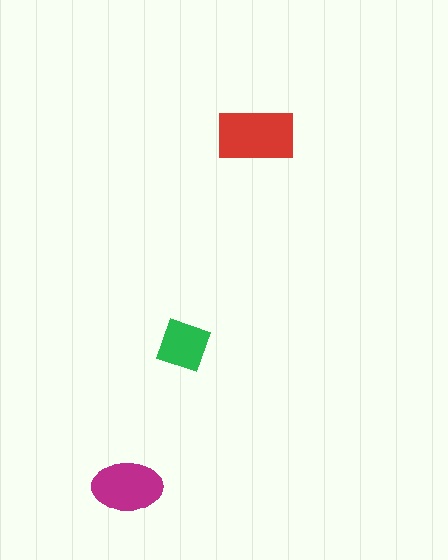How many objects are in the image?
There are 3 objects in the image.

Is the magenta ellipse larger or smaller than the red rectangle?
Smaller.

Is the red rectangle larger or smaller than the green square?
Larger.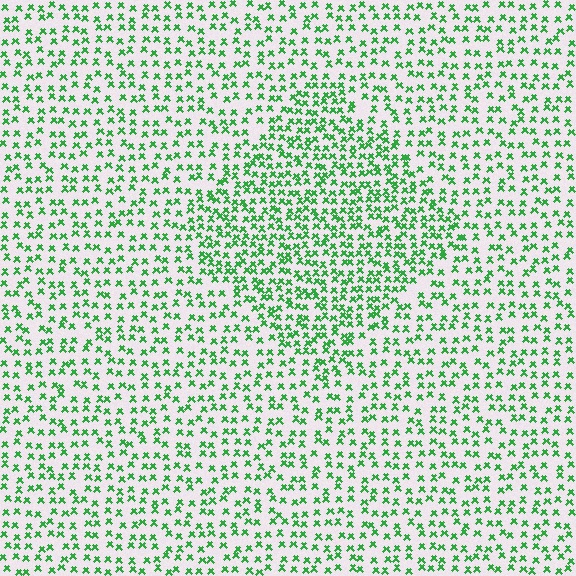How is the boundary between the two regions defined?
The boundary is defined by a change in element density (approximately 1.7x ratio). All elements are the same color, size, and shape.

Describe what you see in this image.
The image contains small green elements arranged at two different densities. A diamond-shaped region is visible where the elements are more densely packed than the surrounding area.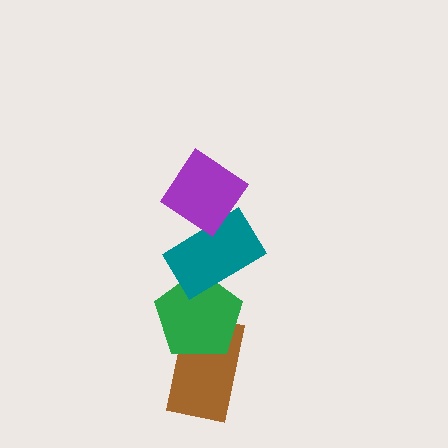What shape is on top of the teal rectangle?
The purple diamond is on top of the teal rectangle.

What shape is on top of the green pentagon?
The teal rectangle is on top of the green pentagon.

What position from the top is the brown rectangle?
The brown rectangle is 4th from the top.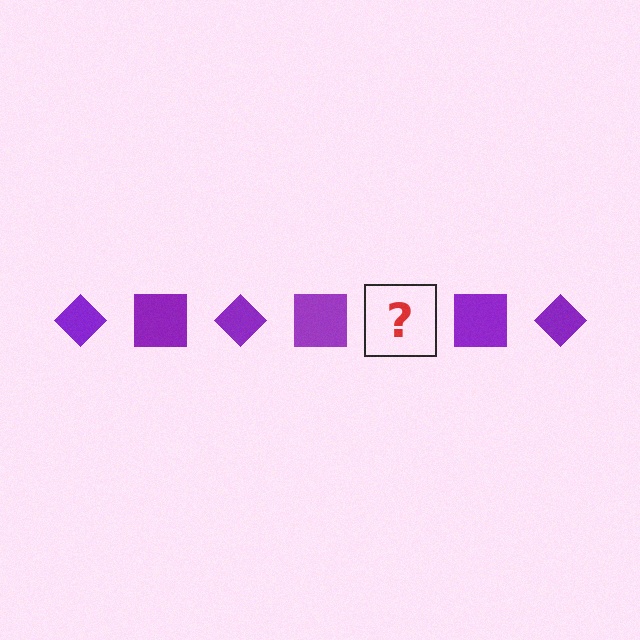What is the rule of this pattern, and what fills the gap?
The rule is that the pattern cycles through diamond, square shapes in purple. The gap should be filled with a purple diamond.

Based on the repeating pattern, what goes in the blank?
The blank should be a purple diamond.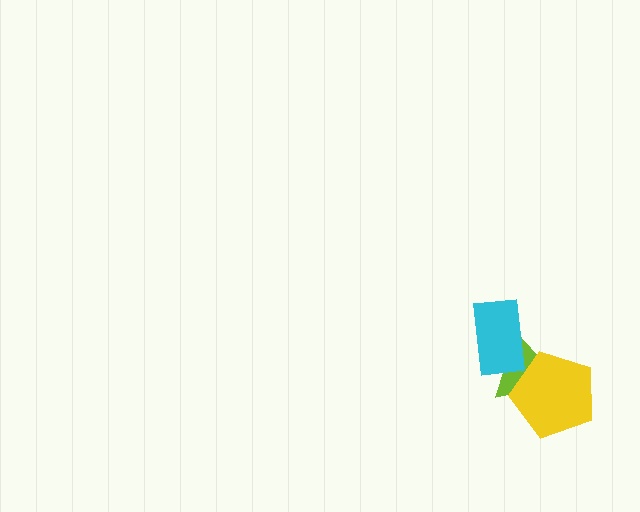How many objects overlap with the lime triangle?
2 objects overlap with the lime triangle.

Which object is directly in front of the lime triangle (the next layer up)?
The cyan rectangle is directly in front of the lime triangle.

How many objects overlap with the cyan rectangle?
1 object overlaps with the cyan rectangle.